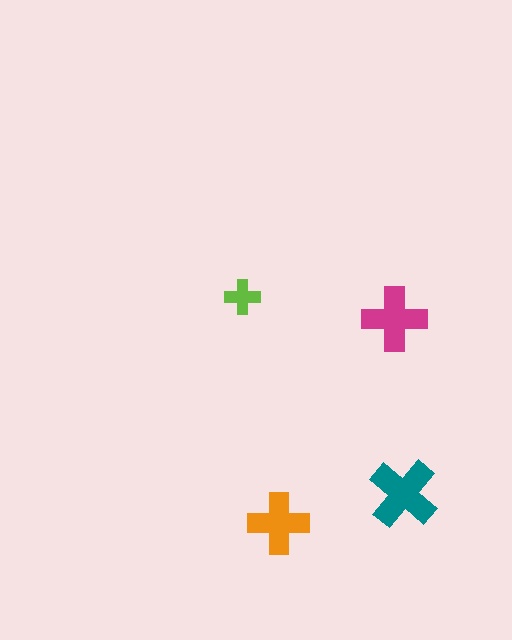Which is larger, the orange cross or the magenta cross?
The magenta one.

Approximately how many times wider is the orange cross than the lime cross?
About 1.5 times wider.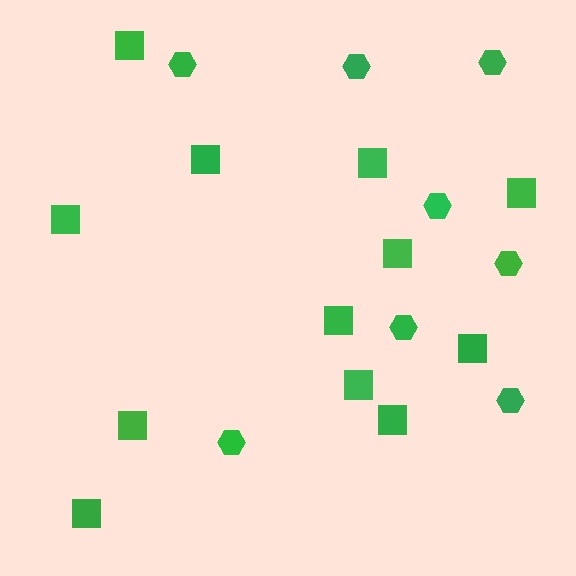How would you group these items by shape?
There are 2 groups: one group of hexagons (8) and one group of squares (12).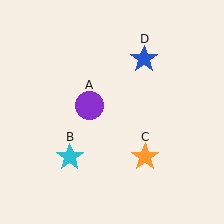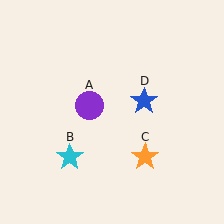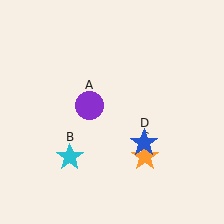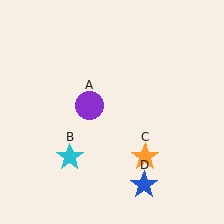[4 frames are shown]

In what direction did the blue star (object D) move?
The blue star (object D) moved down.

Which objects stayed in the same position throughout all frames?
Purple circle (object A) and cyan star (object B) and orange star (object C) remained stationary.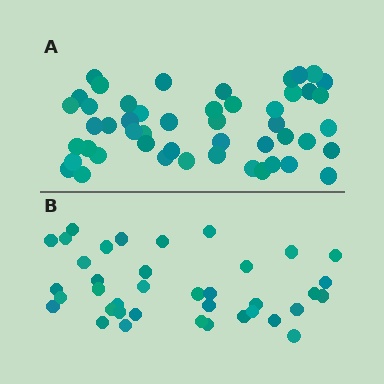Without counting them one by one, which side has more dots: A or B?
Region A (the top region) has more dots.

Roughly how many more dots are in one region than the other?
Region A has roughly 12 or so more dots than region B.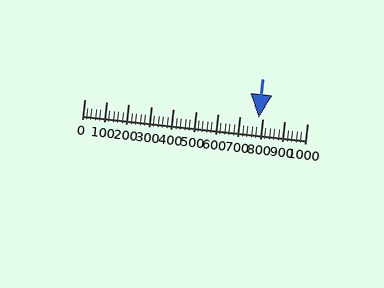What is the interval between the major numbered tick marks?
The major tick marks are spaced 100 units apart.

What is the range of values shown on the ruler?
The ruler shows values from 0 to 1000.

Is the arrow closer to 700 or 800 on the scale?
The arrow is closer to 800.